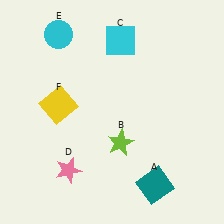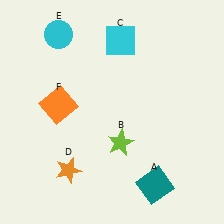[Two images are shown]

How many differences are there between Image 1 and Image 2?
There are 2 differences between the two images.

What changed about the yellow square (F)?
In Image 1, F is yellow. In Image 2, it changed to orange.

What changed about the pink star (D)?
In Image 1, D is pink. In Image 2, it changed to orange.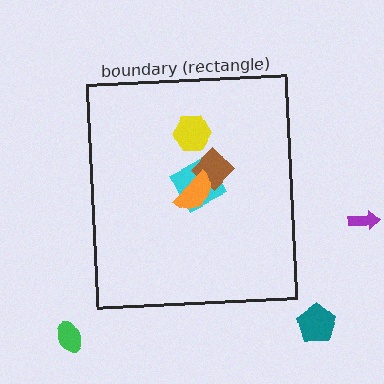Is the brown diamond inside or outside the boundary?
Inside.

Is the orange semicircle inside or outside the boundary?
Inside.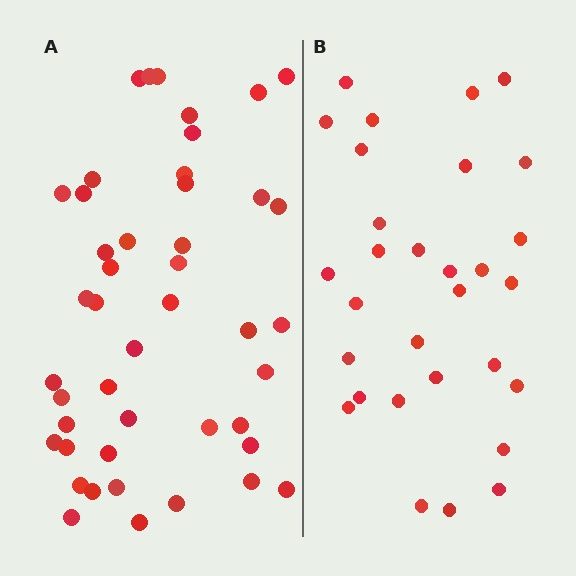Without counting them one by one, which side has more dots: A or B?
Region A (the left region) has more dots.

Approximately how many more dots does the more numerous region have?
Region A has approximately 15 more dots than region B.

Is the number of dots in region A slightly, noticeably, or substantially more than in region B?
Region A has substantially more. The ratio is roughly 1.5 to 1.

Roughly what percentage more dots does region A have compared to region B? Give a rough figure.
About 50% more.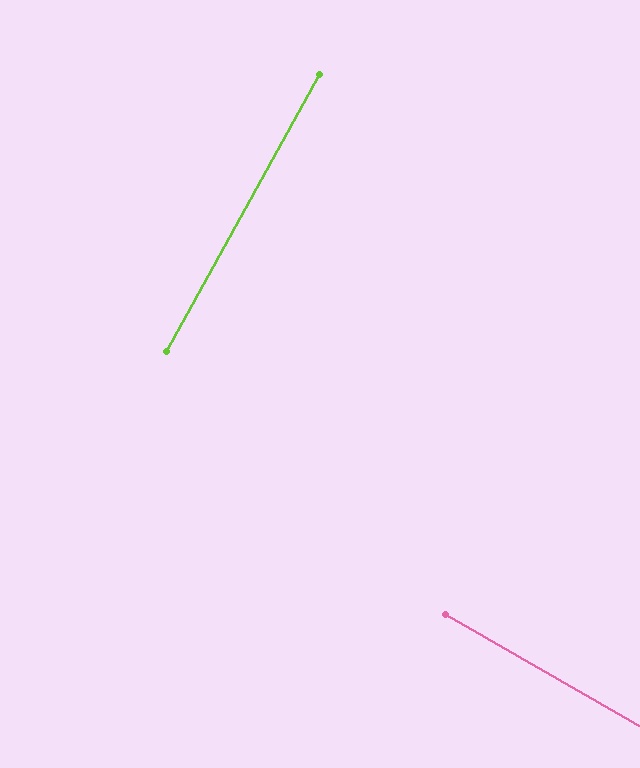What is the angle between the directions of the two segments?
Approximately 89 degrees.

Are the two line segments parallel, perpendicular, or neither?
Perpendicular — they meet at approximately 89°.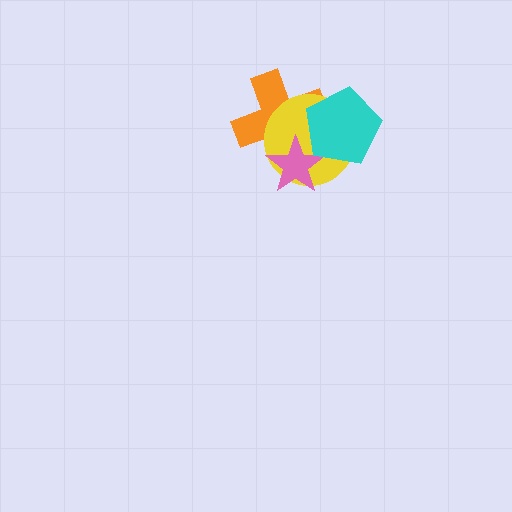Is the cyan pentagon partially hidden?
No, no other shape covers it.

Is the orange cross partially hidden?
Yes, it is partially covered by another shape.